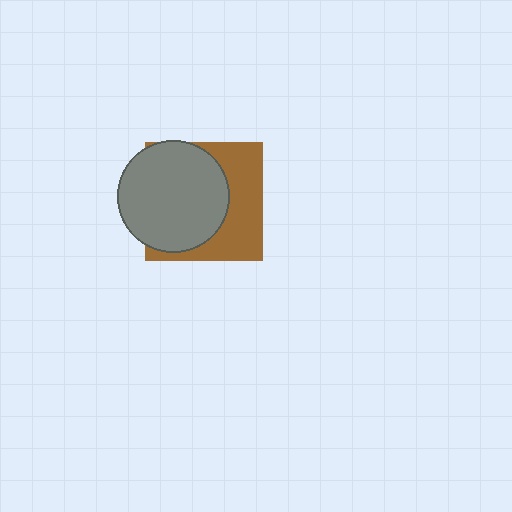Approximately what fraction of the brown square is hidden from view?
Roughly 57% of the brown square is hidden behind the gray circle.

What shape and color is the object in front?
The object in front is a gray circle.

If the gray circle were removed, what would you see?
You would see the complete brown square.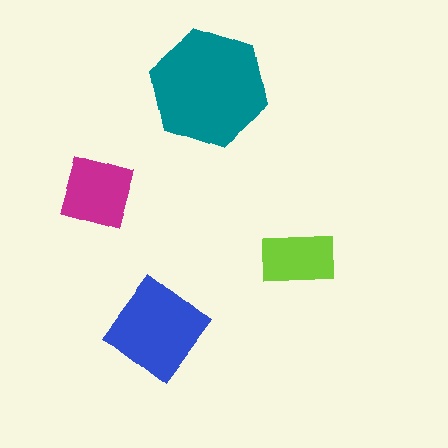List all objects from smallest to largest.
The lime rectangle, the magenta diamond, the blue diamond, the teal hexagon.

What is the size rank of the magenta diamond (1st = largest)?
3rd.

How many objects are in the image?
There are 4 objects in the image.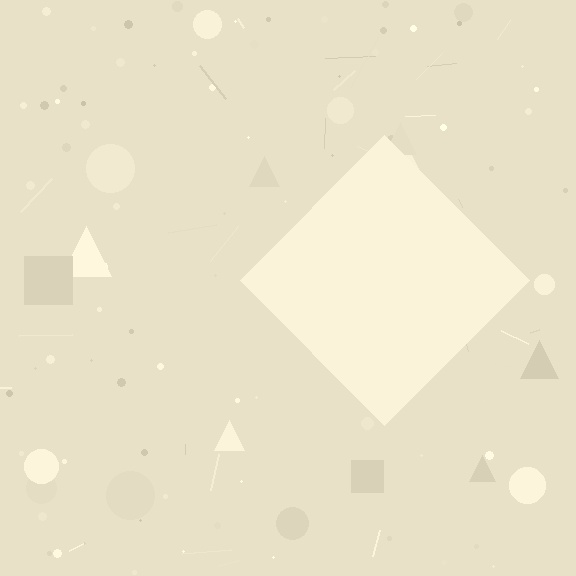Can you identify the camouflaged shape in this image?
The camouflaged shape is a diamond.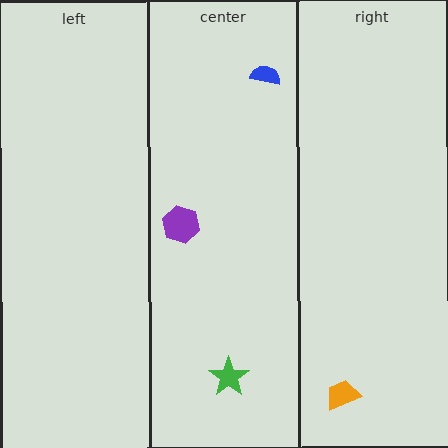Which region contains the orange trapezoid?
The right region.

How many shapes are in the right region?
1.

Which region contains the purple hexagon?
The center region.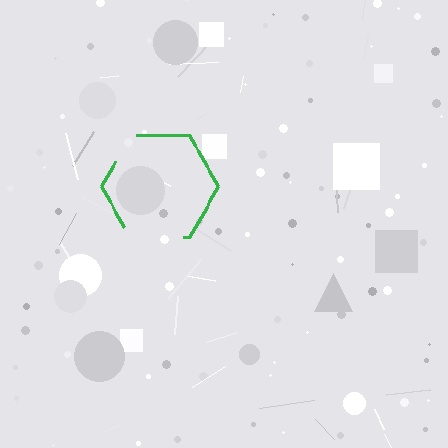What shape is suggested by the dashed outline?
The dashed outline suggests a hexagon.